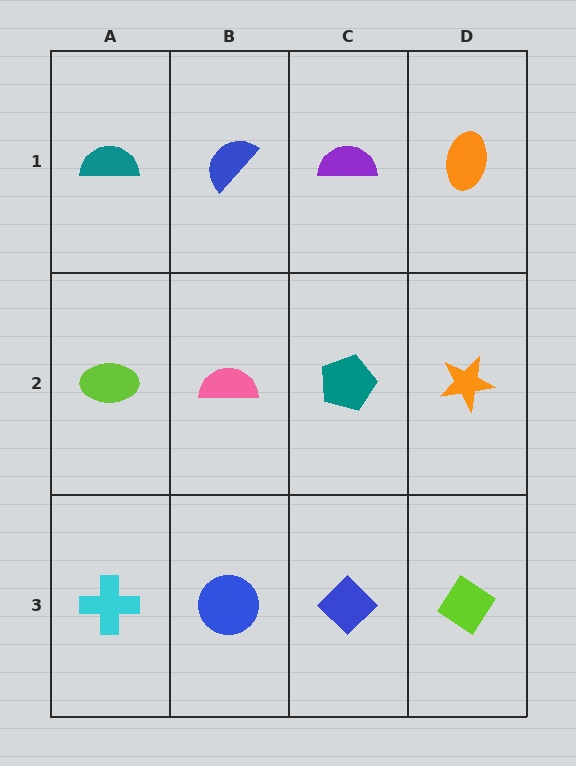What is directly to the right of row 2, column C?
An orange star.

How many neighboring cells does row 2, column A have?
3.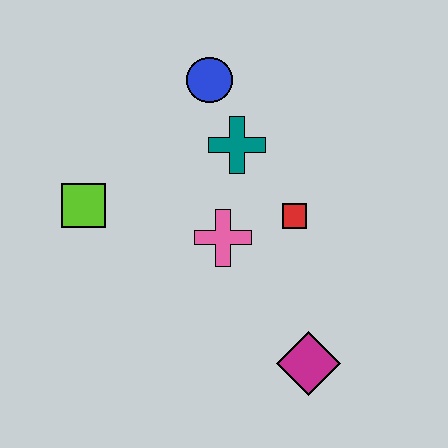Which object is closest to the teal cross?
The blue circle is closest to the teal cross.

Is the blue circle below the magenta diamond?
No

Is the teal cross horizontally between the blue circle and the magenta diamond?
Yes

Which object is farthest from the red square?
The lime square is farthest from the red square.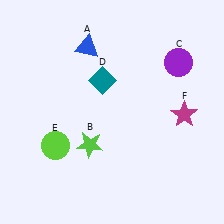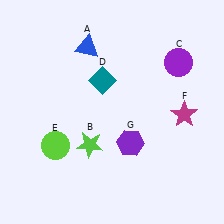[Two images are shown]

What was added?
A purple hexagon (G) was added in Image 2.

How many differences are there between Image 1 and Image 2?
There is 1 difference between the two images.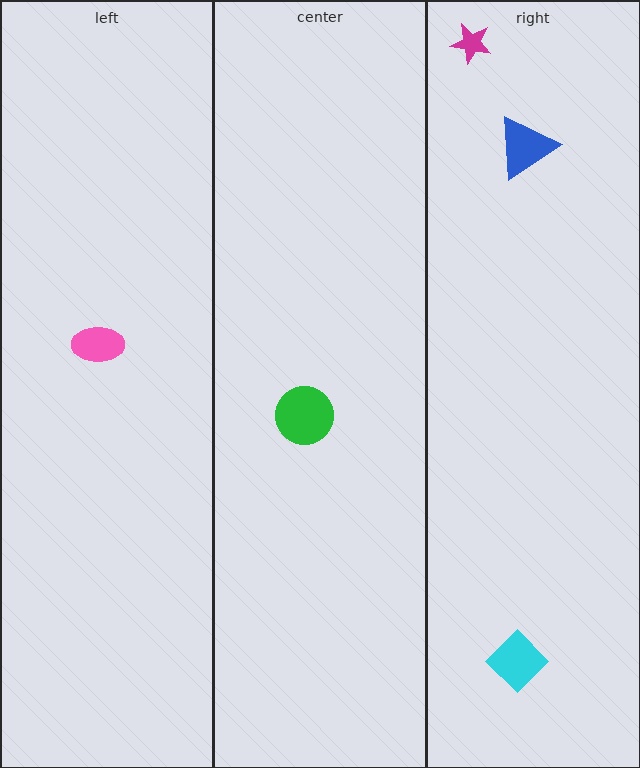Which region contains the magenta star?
The right region.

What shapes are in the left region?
The pink ellipse.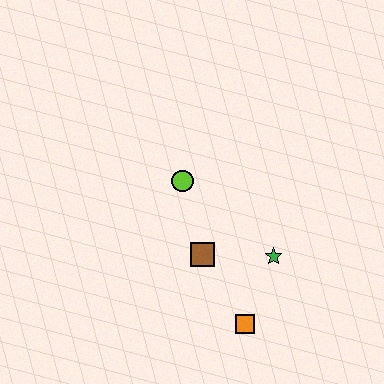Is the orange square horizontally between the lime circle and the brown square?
No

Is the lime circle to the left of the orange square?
Yes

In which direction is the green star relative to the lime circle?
The green star is to the right of the lime circle.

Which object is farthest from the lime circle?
The orange square is farthest from the lime circle.